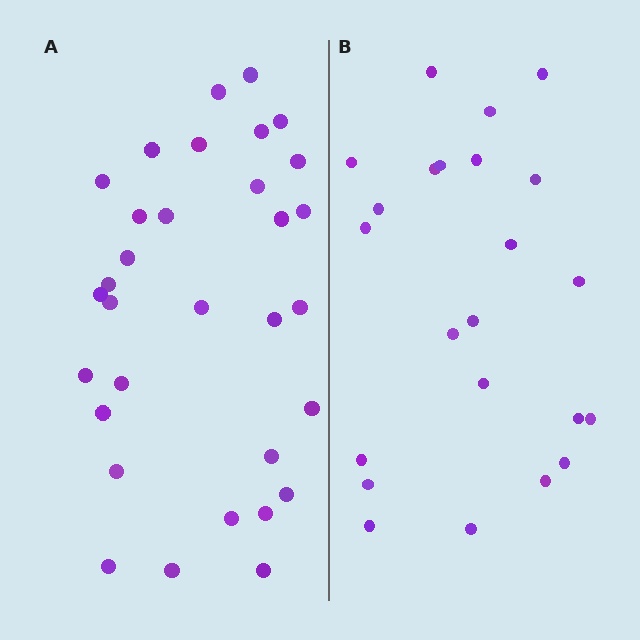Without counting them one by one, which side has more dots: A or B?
Region A (the left region) has more dots.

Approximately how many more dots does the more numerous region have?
Region A has roughly 8 or so more dots than region B.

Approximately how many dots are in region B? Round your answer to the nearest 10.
About 20 dots. (The exact count is 23, which rounds to 20.)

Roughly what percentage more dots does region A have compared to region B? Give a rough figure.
About 40% more.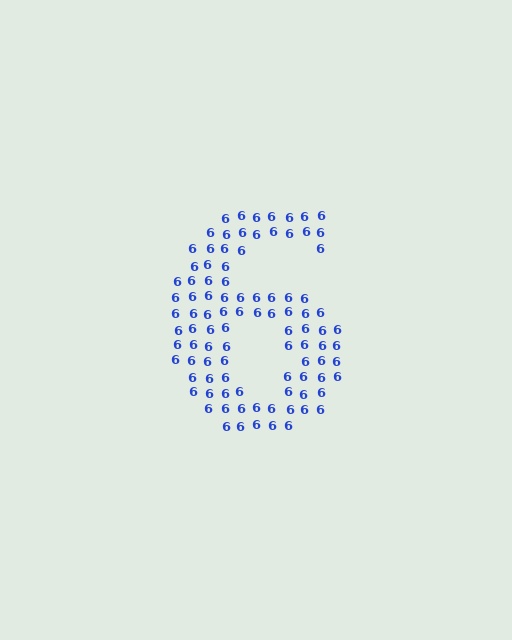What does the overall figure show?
The overall figure shows the digit 6.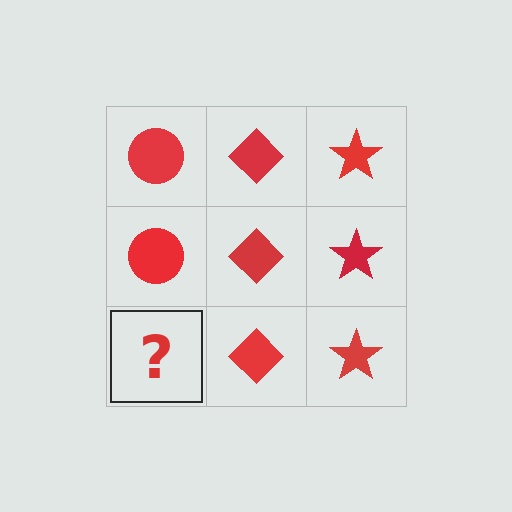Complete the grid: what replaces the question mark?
The question mark should be replaced with a red circle.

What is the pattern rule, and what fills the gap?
The rule is that each column has a consistent shape. The gap should be filled with a red circle.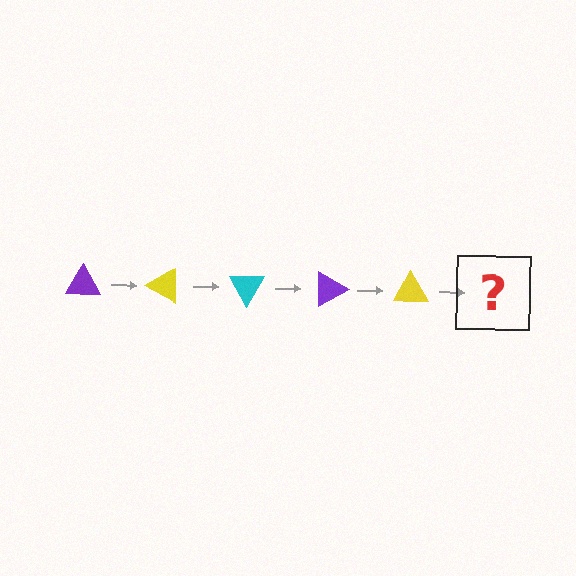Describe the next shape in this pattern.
It should be a cyan triangle, rotated 150 degrees from the start.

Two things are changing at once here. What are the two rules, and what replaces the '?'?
The two rules are that it rotates 30 degrees each step and the color cycles through purple, yellow, and cyan. The '?' should be a cyan triangle, rotated 150 degrees from the start.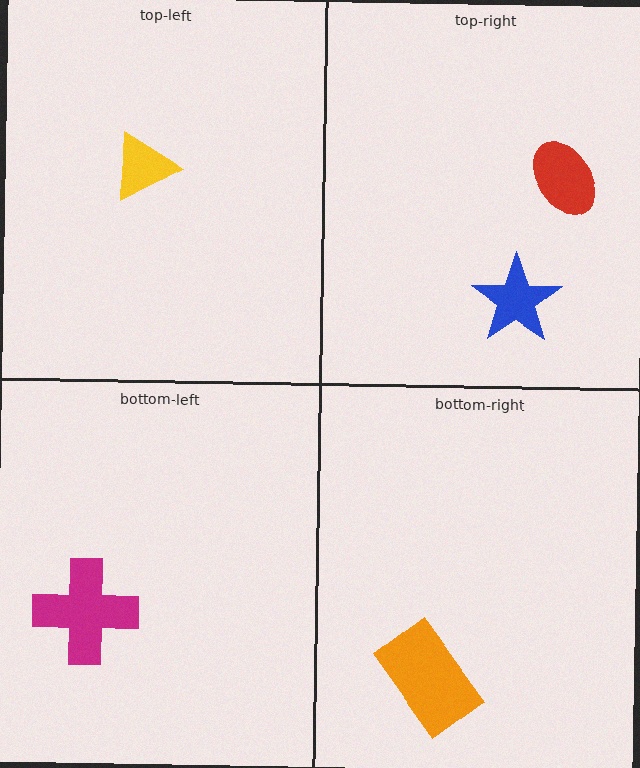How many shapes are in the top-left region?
1.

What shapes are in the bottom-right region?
The orange rectangle.